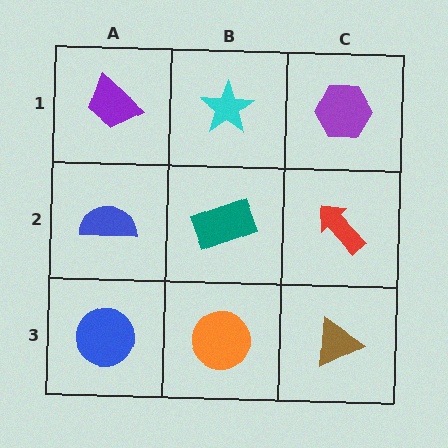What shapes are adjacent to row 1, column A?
A blue semicircle (row 2, column A), a cyan star (row 1, column B).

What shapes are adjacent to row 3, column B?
A teal rectangle (row 2, column B), a blue circle (row 3, column A), a brown triangle (row 3, column C).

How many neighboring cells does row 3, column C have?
2.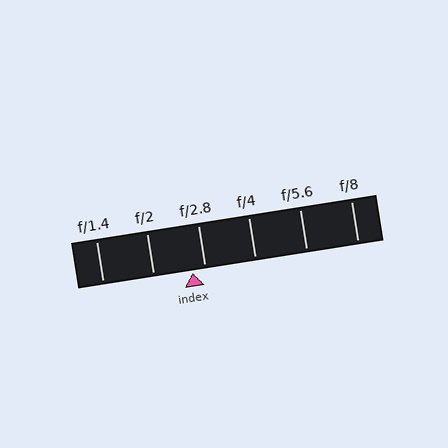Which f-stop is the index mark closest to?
The index mark is closest to f/2.8.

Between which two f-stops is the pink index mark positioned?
The index mark is between f/2 and f/2.8.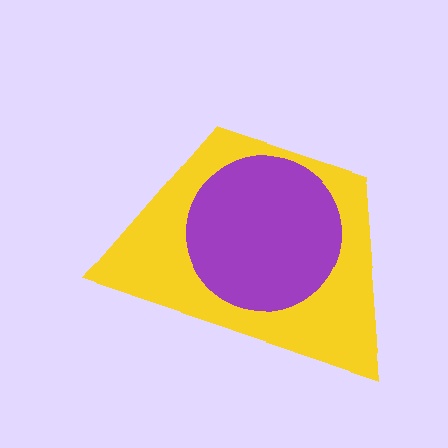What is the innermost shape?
The purple circle.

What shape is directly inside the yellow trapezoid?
The purple circle.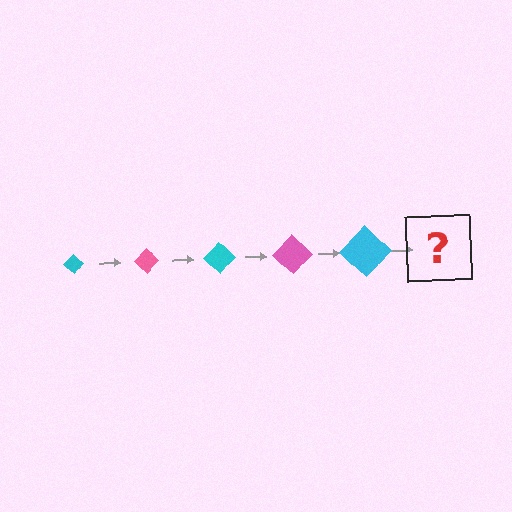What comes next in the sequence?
The next element should be a pink diamond, larger than the previous one.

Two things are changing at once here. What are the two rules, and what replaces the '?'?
The two rules are that the diamond grows larger each step and the color cycles through cyan and pink. The '?' should be a pink diamond, larger than the previous one.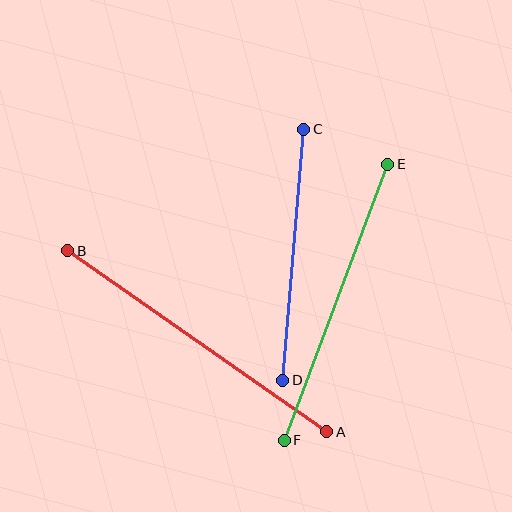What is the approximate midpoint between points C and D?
The midpoint is at approximately (293, 255) pixels.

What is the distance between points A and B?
The distance is approximately 316 pixels.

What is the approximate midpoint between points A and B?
The midpoint is at approximately (197, 341) pixels.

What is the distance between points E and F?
The distance is approximately 295 pixels.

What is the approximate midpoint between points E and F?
The midpoint is at approximately (336, 302) pixels.